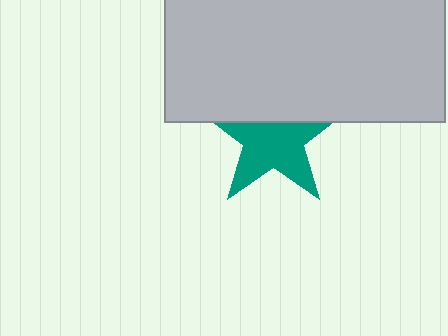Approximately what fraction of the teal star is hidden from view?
Roughly 36% of the teal star is hidden behind the light gray rectangle.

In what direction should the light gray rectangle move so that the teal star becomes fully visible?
The light gray rectangle should move up. That is the shortest direction to clear the overlap and leave the teal star fully visible.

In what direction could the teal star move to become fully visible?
The teal star could move down. That would shift it out from behind the light gray rectangle entirely.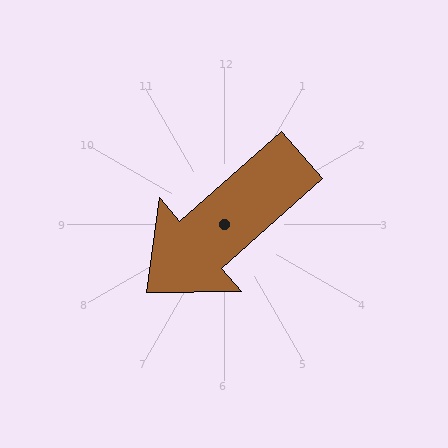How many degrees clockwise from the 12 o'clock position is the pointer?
Approximately 229 degrees.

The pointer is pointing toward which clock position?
Roughly 8 o'clock.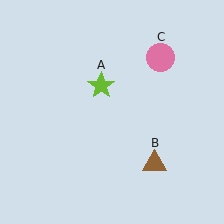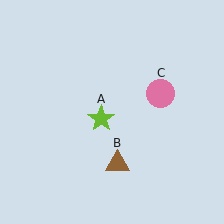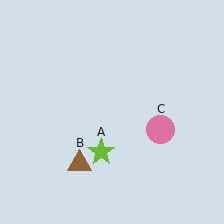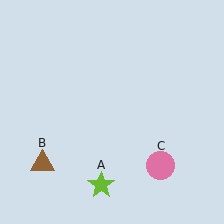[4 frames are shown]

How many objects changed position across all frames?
3 objects changed position: lime star (object A), brown triangle (object B), pink circle (object C).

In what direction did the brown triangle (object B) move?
The brown triangle (object B) moved left.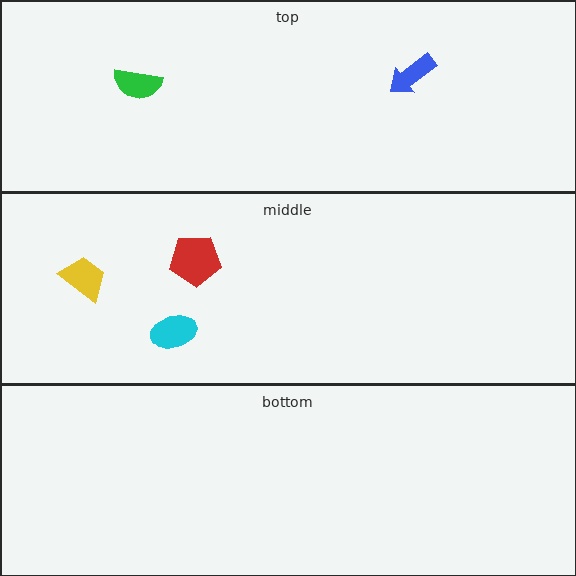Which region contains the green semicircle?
The top region.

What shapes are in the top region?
The blue arrow, the green semicircle.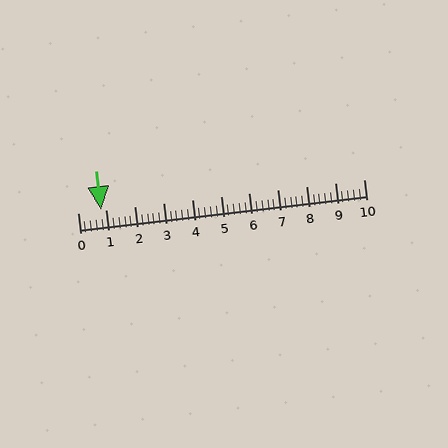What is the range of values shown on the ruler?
The ruler shows values from 0 to 10.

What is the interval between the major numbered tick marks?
The major tick marks are spaced 1 units apart.